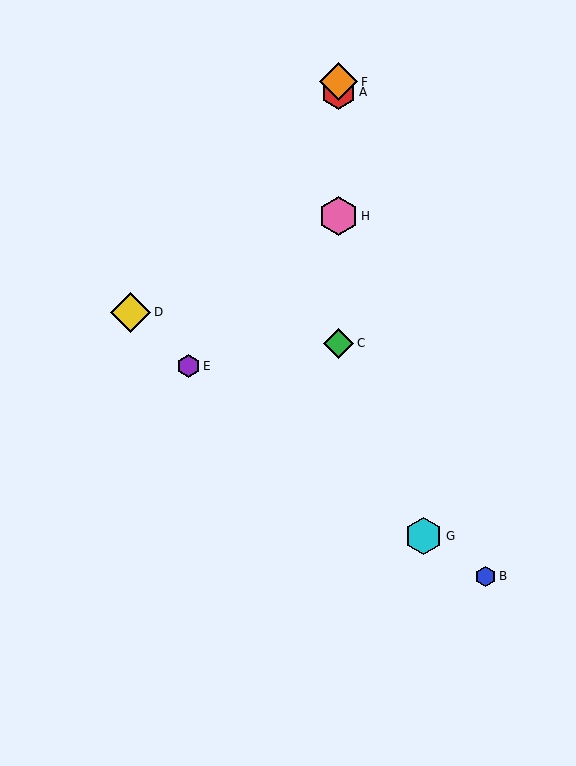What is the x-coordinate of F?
Object F is at x≈339.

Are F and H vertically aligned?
Yes, both are at x≈339.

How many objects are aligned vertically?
4 objects (A, C, F, H) are aligned vertically.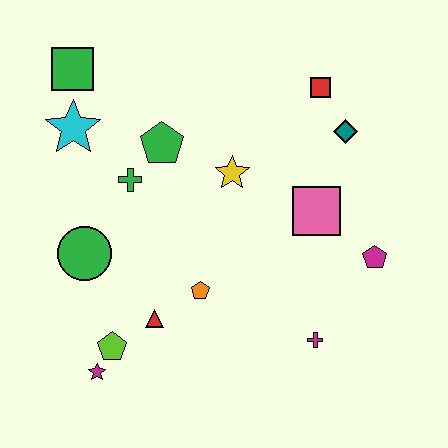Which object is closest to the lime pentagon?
The magenta star is closest to the lime pentagon.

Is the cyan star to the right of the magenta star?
No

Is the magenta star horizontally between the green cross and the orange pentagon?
No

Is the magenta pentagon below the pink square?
Yes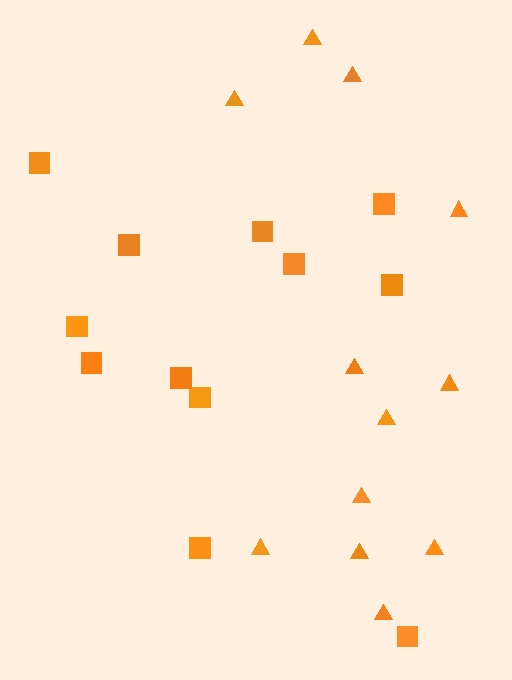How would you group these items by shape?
There are 2 groups: one group of triangles (12) and one group of squares (12).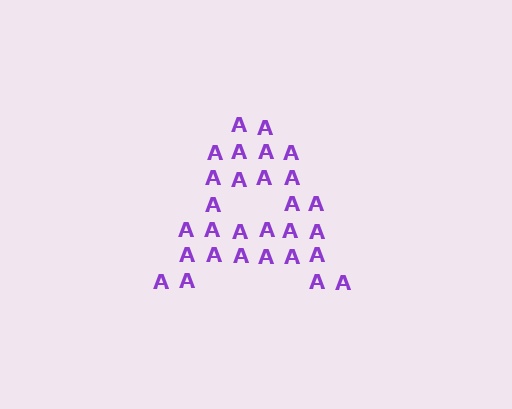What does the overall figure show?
The overall figure shows the letter A.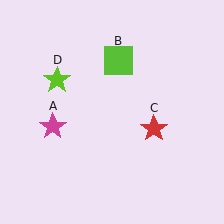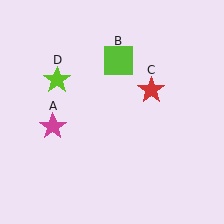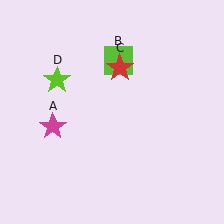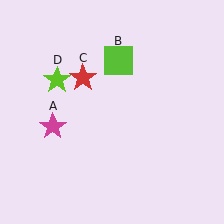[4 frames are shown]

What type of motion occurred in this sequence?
The red star (object C) rotated counterclockwise around the center of the scene.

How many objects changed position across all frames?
1 object changed position: red star (object C).